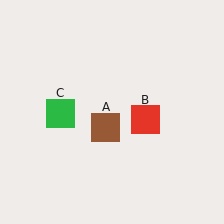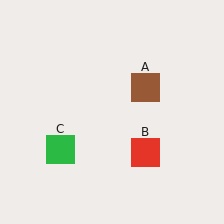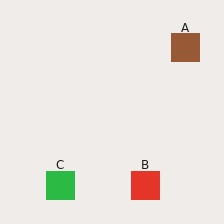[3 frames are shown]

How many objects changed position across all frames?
3 objects changed position: brown square (object A), red square (object B), green square (object C).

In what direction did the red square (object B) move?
The red square (object B) moved down.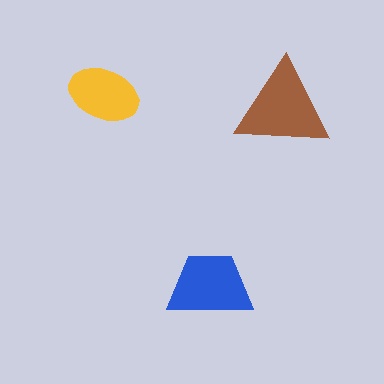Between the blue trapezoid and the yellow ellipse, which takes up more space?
The blue trapezoid.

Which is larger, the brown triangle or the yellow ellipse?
The brown triangle.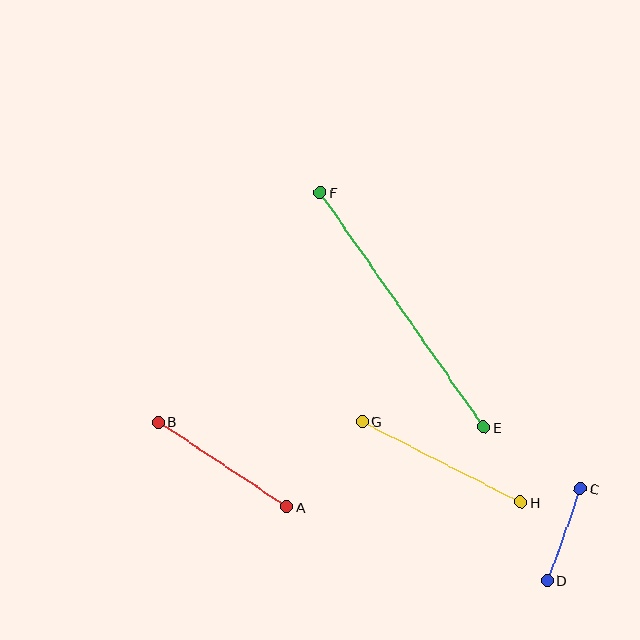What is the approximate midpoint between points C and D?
The midpoint is at approximately (564, 535) pixels.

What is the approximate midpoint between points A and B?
The midpoint is at approximately (223, 465) pixels.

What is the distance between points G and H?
The distance is approximately 178 pixels.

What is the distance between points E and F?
The distance is approximately 286 pixels.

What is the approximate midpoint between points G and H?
The midpoint is at approximately (442, 462) pixels.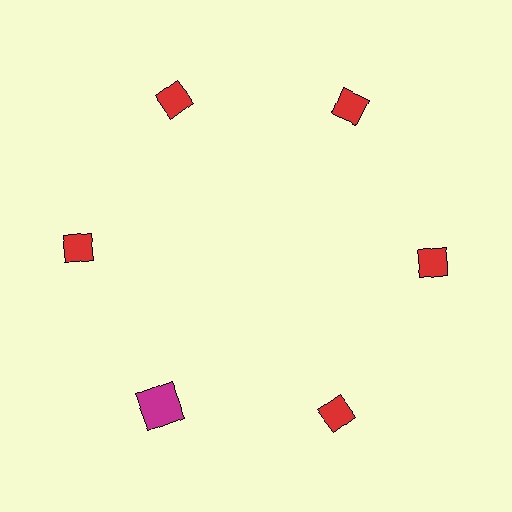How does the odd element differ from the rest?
It differs in both color (magenta instead of red) and shape (square instead of diamond).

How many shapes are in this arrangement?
There are 6 shapes arranged in a ring pattern.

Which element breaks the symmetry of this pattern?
The magenta square at roughly the 7 o'clock position breaks the symmetry. All other shapes are red diamonds.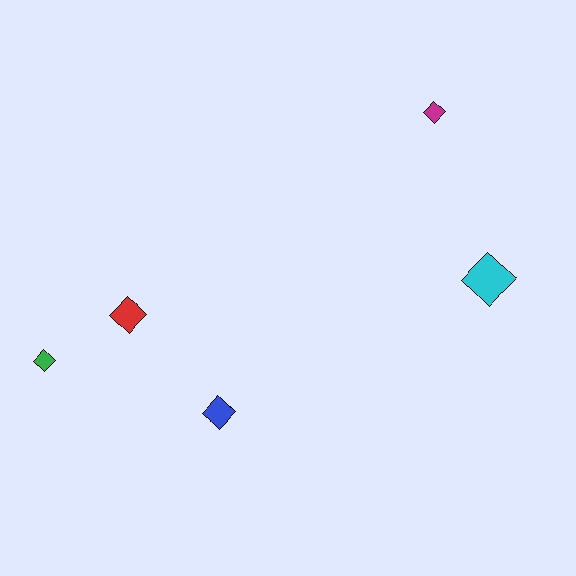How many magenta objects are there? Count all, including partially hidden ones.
There is 1 magenta object.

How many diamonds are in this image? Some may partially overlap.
There are 5 diamonds.